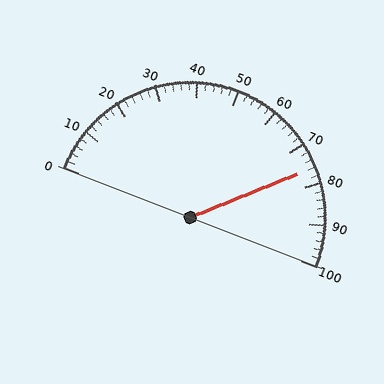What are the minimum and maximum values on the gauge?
The gauge ranges from 0 to 100.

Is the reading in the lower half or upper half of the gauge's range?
The reading is in the upper half of the range (0 to 100).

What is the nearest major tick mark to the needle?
The nearest major tick mark is 80.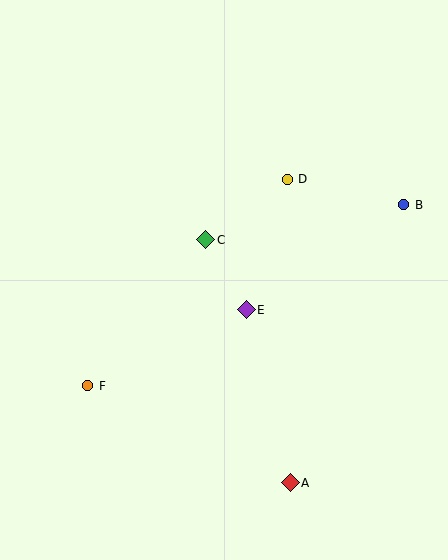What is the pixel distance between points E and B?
The distance between E and B is 190 pixels.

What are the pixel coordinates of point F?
Point F is at (88, 386).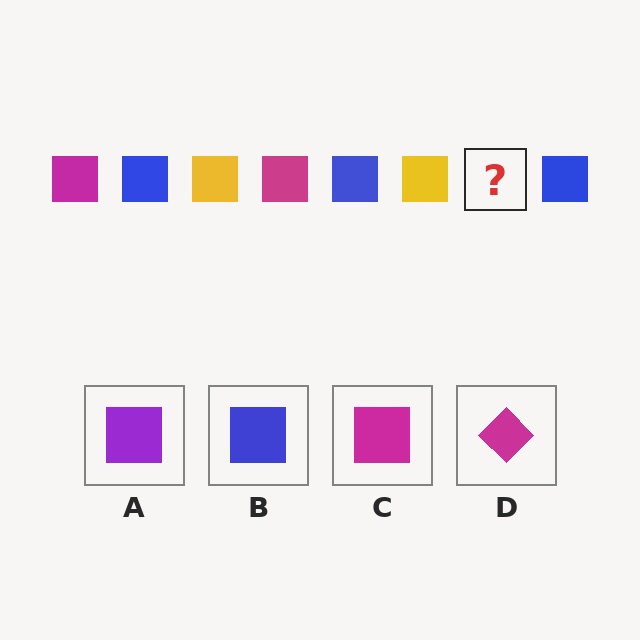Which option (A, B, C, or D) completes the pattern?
C.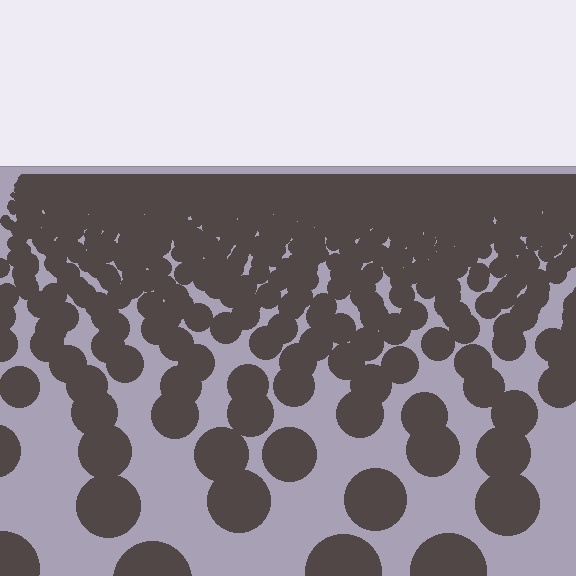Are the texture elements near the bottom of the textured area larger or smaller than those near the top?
Larger. Near the bottom, elements are closer to the viewer and appear at a bigger on-screen size.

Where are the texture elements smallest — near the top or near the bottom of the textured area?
Near the top.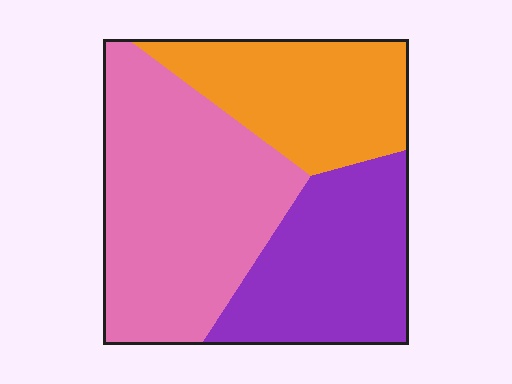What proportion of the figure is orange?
Orange covers 26% of the figure.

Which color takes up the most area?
Pink, at roughly 45%.